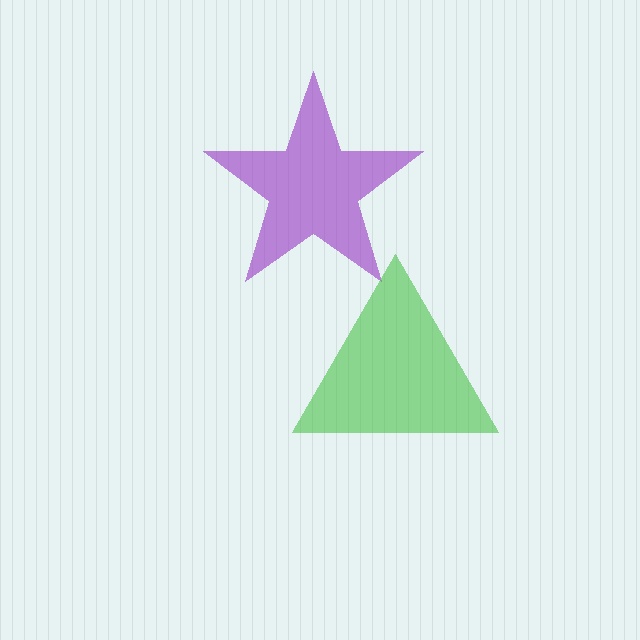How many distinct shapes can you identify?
There are 2 distinct shapes: a purple star, a green triangle.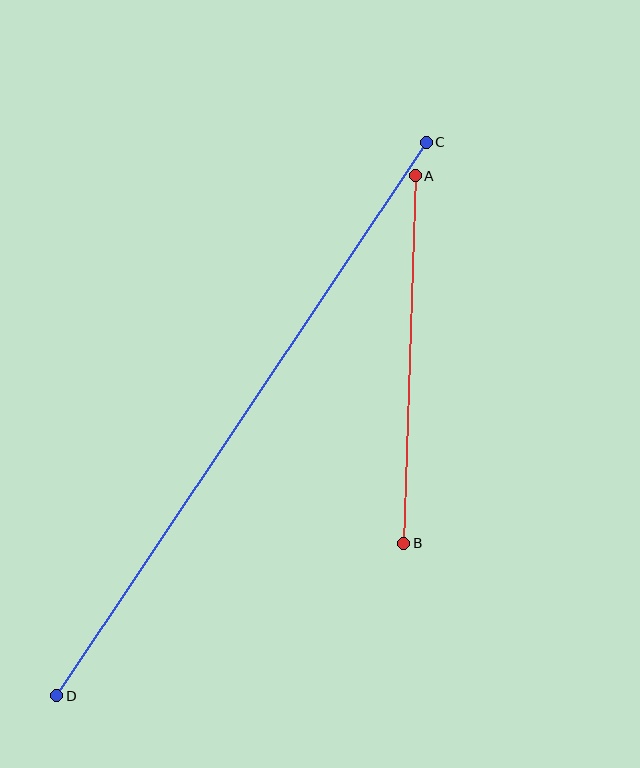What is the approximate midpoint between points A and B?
The midpoint is at approximately (410, 359) pixels.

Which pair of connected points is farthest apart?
Points C and D are farthest apart.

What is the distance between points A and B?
The distance is approximately 368 pixels.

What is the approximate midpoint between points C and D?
The midpoint is at approximately (242, 419) pixels.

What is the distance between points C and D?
The distance is approximately 666 pixels.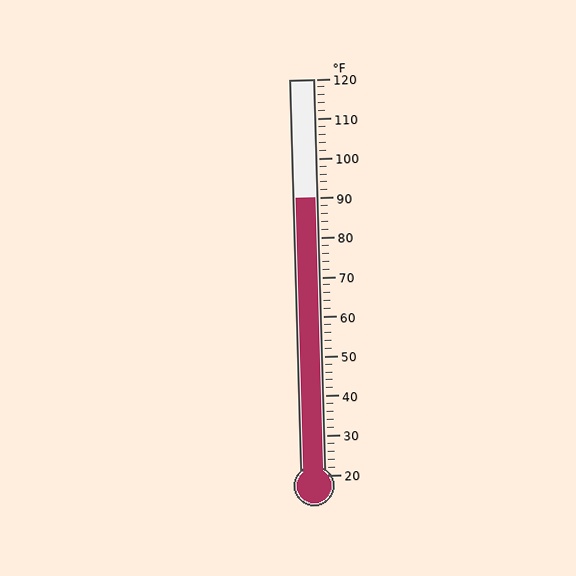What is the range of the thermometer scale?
The thermometer scale ranges from 20°F to 120°F.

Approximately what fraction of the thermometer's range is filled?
The thermometer is filled to approximately 70% of its range.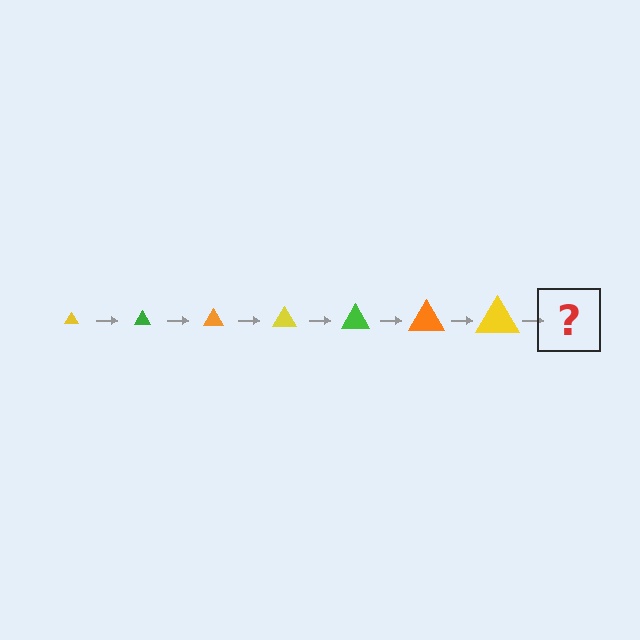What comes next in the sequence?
The next element should be a green triangle, larger than the previous one.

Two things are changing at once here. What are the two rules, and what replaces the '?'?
The two rules are that the triangle grows larger each step and the color cycles through yellow, green, and orange. The '?' should be a green triangle, larger than the previous one.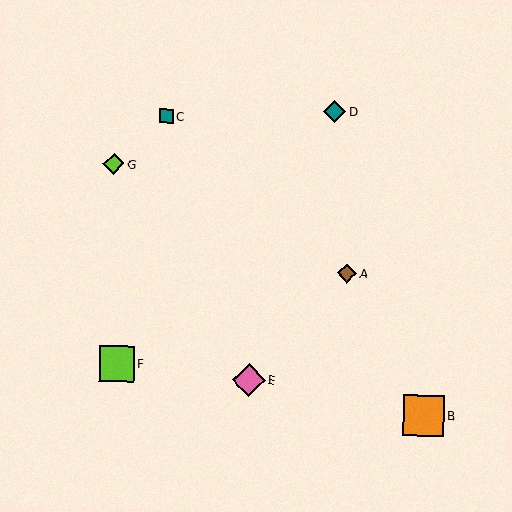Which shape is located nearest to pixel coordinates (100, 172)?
The lime diamond (labeled G) at (114, 164) is nearest to that location.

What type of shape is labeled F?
Shape F is a lime square.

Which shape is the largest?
The orange square (labeled B) is the largest.